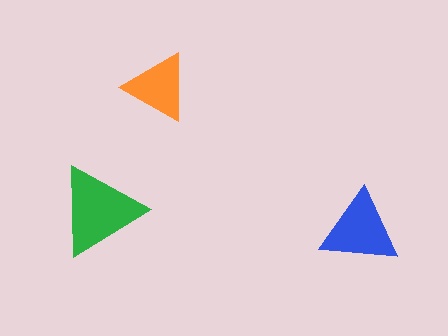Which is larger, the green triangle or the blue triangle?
The green one.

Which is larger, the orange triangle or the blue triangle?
The blue one.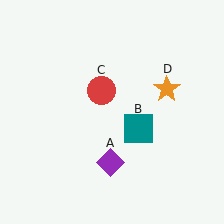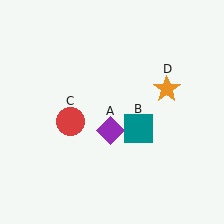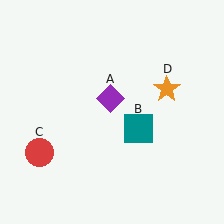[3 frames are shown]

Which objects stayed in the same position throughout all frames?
Teal square (object B) and orange star (object D) remained stationary.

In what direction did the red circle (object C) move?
The red circle (object C) moved down and to the left.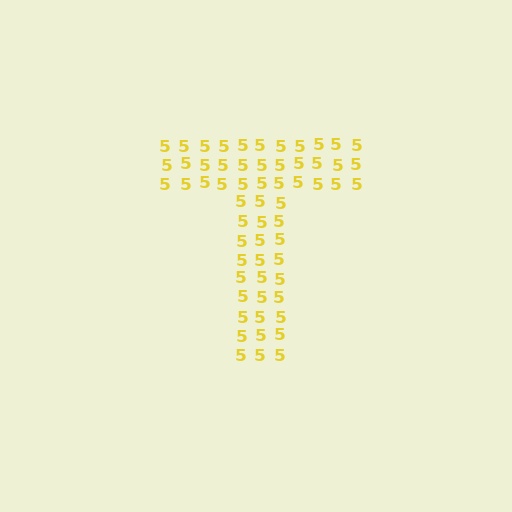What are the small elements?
The small elements are digit 5's.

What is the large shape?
The large shape is the letter T.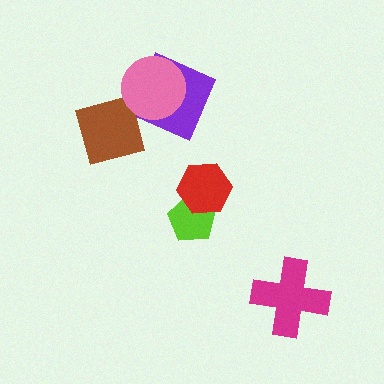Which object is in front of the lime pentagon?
The red hexagon is in front of the lime pentagon.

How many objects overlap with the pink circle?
1 object overlaps with the pink circle.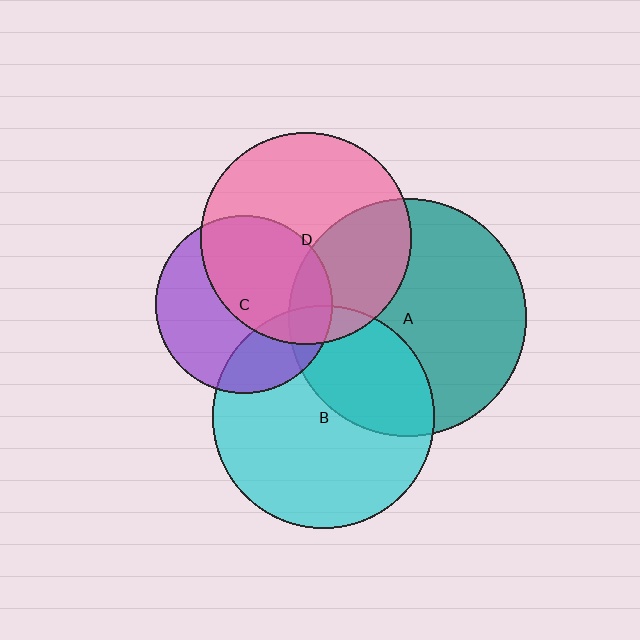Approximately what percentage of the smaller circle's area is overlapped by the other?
Approximately 15%.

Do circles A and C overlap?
Yes.